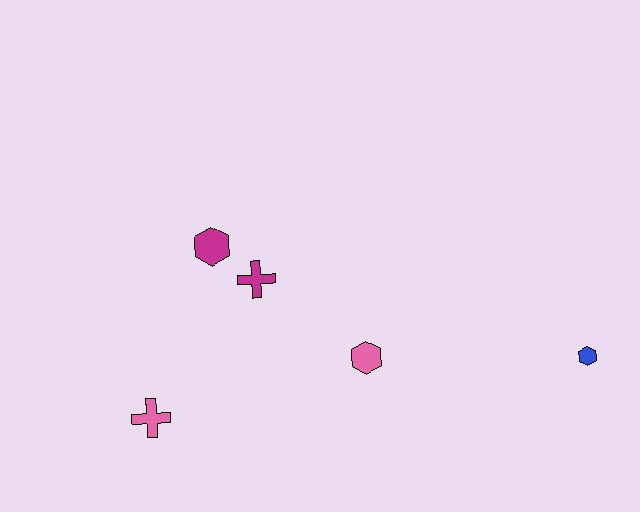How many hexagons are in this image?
There are 3 hexagons.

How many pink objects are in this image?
There are 2 pink objects.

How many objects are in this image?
There are 5 objects.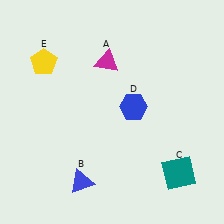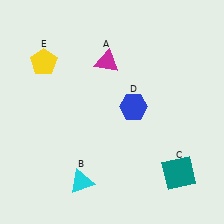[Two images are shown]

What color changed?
The triangle (B) changed from blue in Image 1 to cyan in Image 2.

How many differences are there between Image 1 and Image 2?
There is 1 difference between the two images.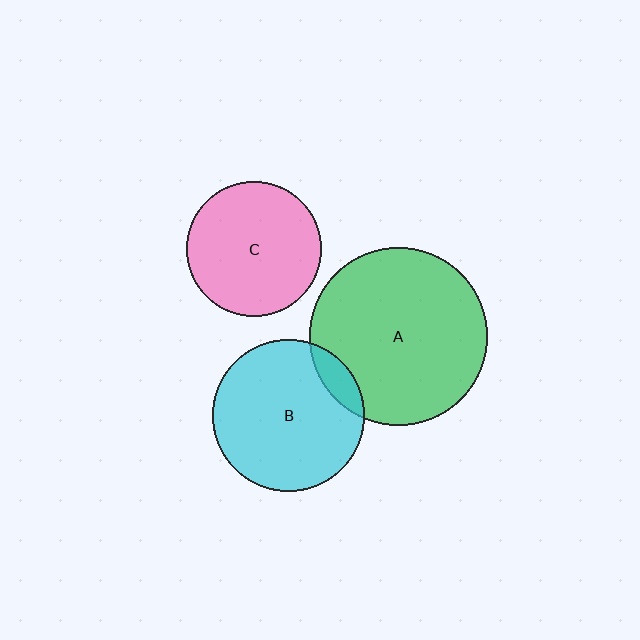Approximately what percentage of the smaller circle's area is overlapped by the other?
Approximately 10%.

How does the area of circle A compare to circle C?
Approximately 1.7 times.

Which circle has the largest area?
Circle A (green).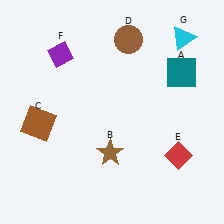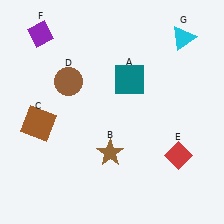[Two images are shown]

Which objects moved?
The objects that moved are: the teal square (A), the brown circle (D), the purple diamond (F).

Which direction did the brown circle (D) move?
The brown circle (D) moved left.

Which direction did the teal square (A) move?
The teal square (A) moved left.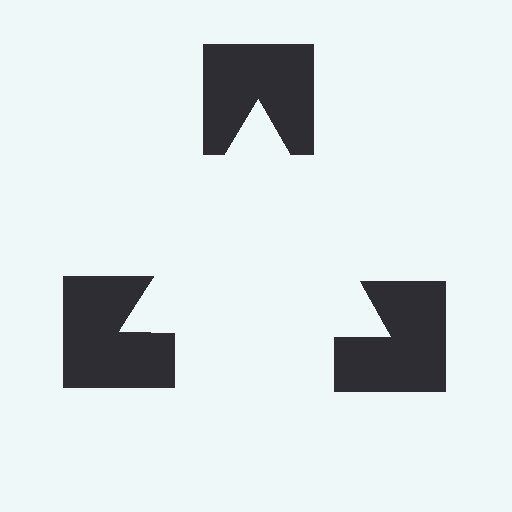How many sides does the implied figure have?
3 sides.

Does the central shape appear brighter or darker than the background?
It typically appears slightly brighter than the background, even though no actual brightness change is drawn.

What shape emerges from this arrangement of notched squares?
An illusory triangle — its edges are inferred from the aligned wedge cuts in the notched squares, not physically drawn.